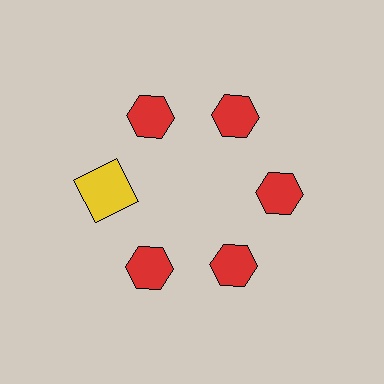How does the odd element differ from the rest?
It differs in both color (yellow instead of red) and shape (square instead of hexagon).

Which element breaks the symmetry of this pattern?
The yellow square at roughly the 9 o'clock position breaks the symmetry. All other shapes are red hexagons.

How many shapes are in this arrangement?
There are 6 shapes arranged in a ring pattern.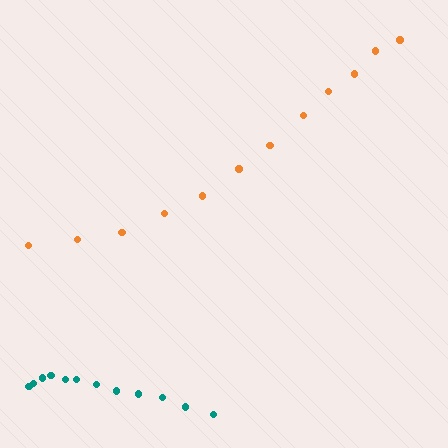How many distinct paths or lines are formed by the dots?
There are 2 distinct paths.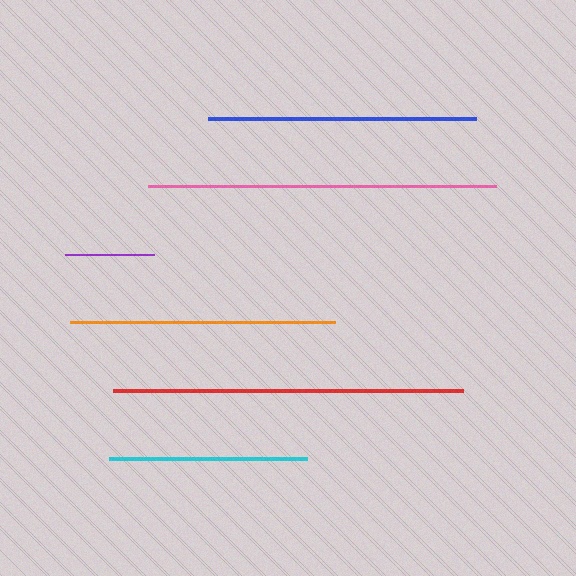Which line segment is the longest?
The red line is the longest at approximately 350 pixels.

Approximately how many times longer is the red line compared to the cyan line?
The red line is approximately 1.8 times the length of the cyan line.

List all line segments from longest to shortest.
From longest to shortest: red, pink, blue, orange, cyan, purple.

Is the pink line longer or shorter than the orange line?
The pink line is longer than the orange line.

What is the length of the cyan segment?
The cyan segment is approximately 198 pixels long.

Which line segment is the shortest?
The purple line is the shortest at approximately 89 pixels.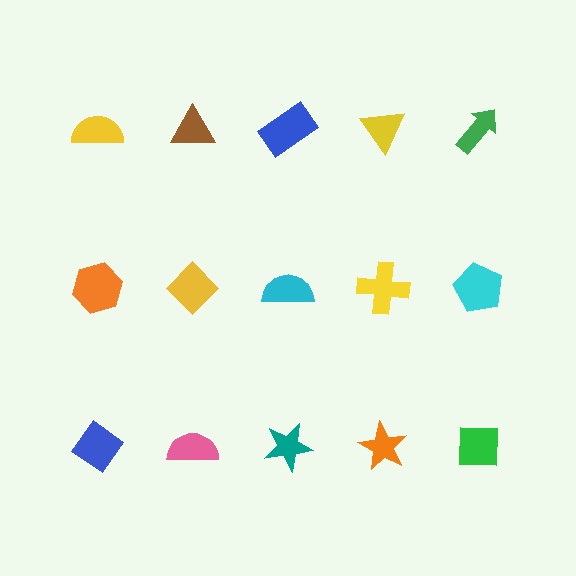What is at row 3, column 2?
A pink semicircle.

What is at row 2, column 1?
An orange hexagon.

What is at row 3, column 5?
A green square.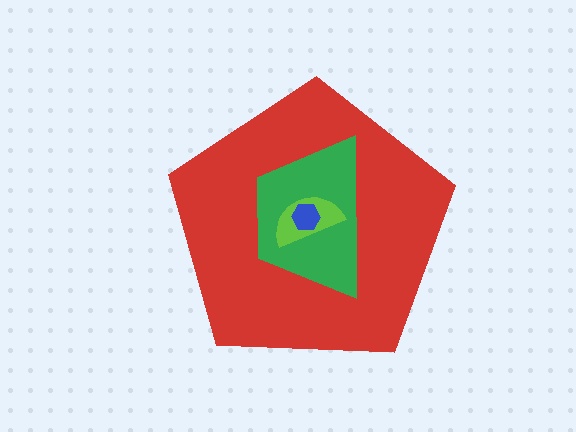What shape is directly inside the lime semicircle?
The blue hexagon.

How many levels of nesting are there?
4.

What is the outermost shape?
The red pentagon.